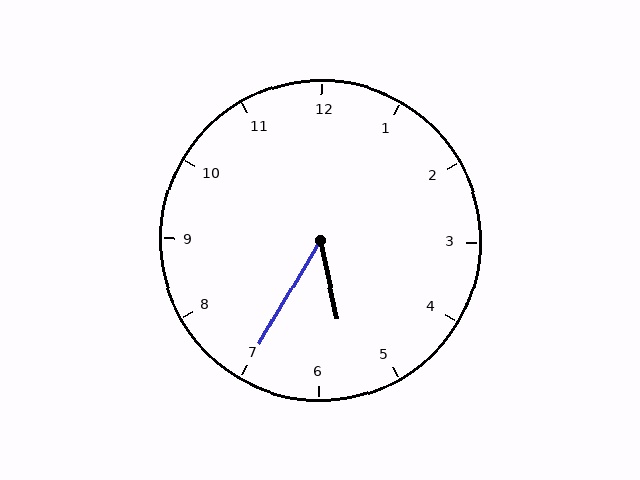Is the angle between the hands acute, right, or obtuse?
It is acute.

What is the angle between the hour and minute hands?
Approximately 42 degrees.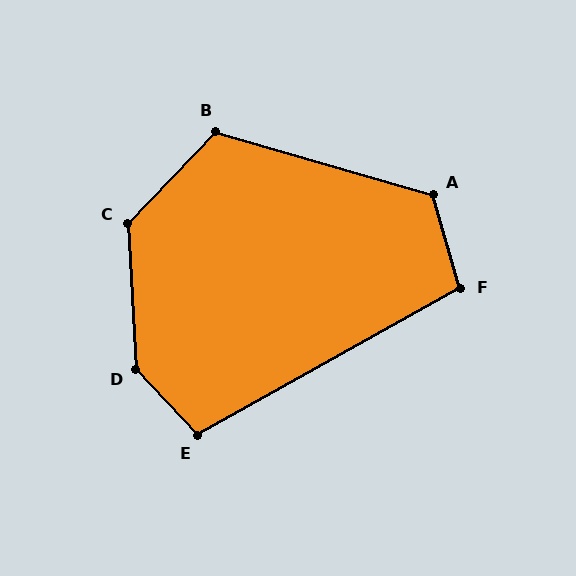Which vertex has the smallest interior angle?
F, at approximately 103 degrees.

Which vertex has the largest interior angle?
D, at approximately 140 degrees.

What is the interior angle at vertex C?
Approximately 133 degrees (obtuse).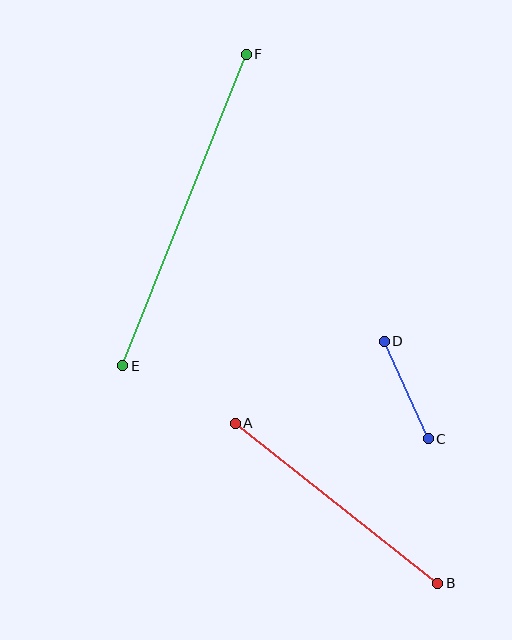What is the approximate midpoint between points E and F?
The midpoint is at approximately (185, 210) pixels.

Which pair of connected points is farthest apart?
Points E and F are farthest apart.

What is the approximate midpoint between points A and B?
The midpoint is at approximately (337, 503) pixels.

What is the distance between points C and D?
The distance is approximately 107 pixels.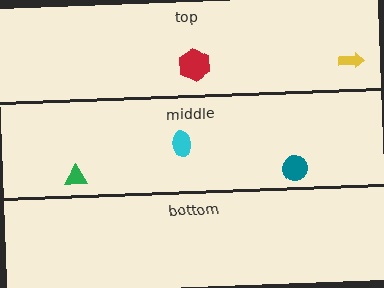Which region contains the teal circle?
The middle region.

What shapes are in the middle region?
The cyan ellipse, the teal circle, the green triangle.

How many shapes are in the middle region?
3.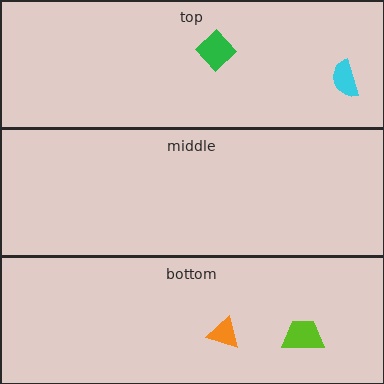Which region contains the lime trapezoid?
The bottom region.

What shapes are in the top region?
The cyan semicircle, the green diamond.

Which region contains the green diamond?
The top region.